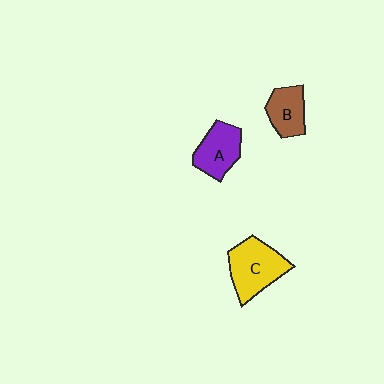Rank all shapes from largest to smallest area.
From largest to smallest: C (yellow), A (purple), B (brown).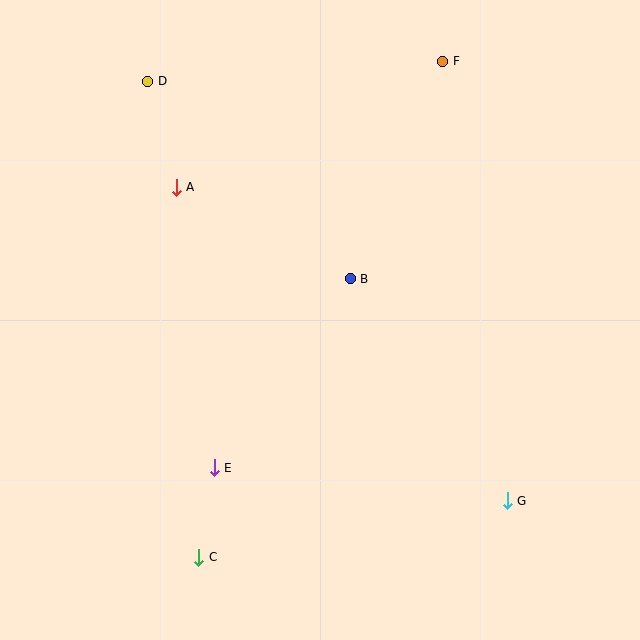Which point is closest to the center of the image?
Point B at (350, 279) is closest to the center.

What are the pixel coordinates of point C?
Point C is at (199, 557).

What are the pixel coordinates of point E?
Point E is at (214, 468).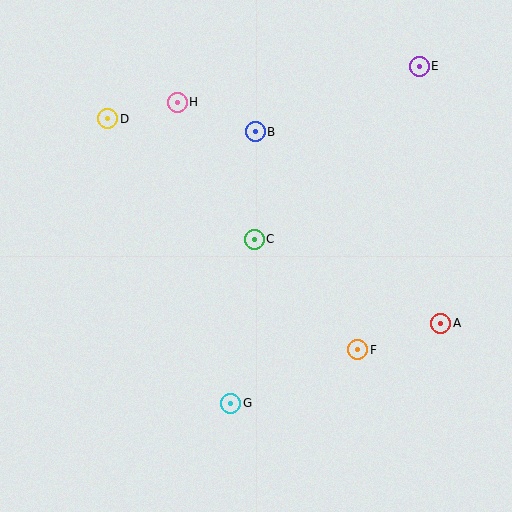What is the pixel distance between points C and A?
The distance between C and A is 205 pixels.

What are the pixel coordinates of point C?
Point C is at (254, 239).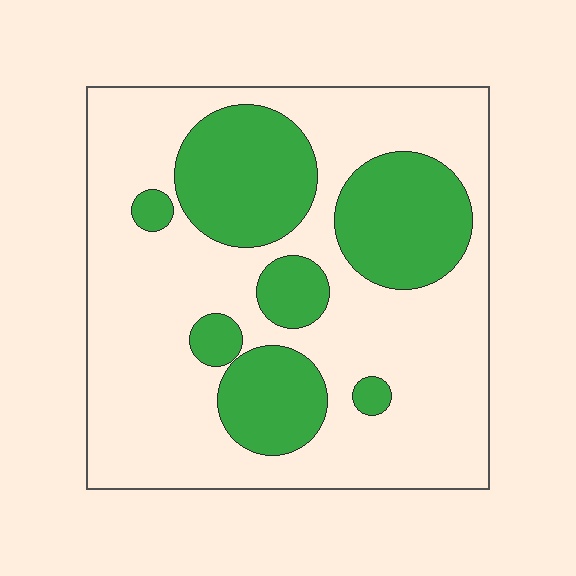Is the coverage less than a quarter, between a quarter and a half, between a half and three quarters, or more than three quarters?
Between a quarter and a half.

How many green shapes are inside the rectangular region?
7.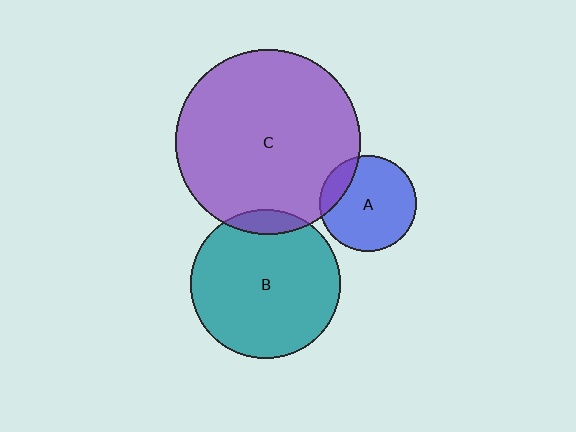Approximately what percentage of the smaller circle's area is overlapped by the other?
Approximately 15%.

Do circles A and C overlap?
Yes.